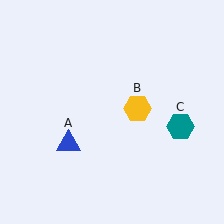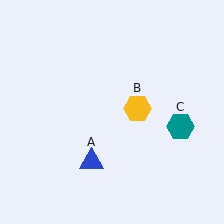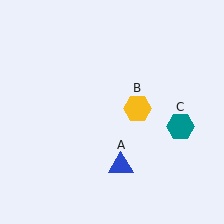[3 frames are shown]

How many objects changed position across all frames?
1 object changed position: blue triangle (object A).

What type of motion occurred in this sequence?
The blue triangle (object A) rotated counterclockwise around the center of the scene.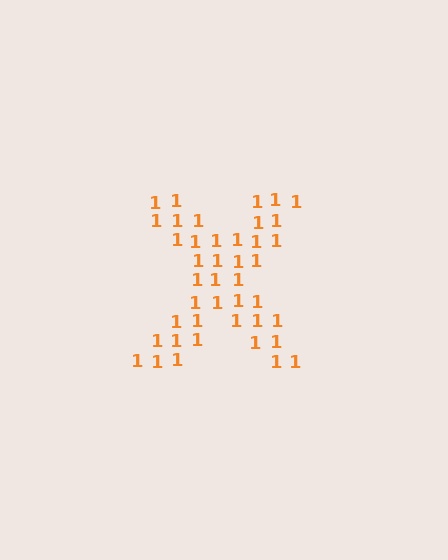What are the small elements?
The small elements are digit 1's.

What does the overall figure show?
The overall figure shows the letter X.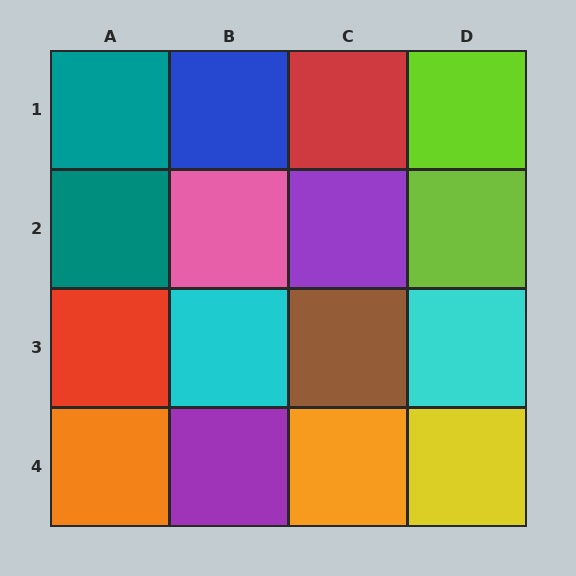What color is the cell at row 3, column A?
Red.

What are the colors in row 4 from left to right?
Orange, purple, orange, yellow.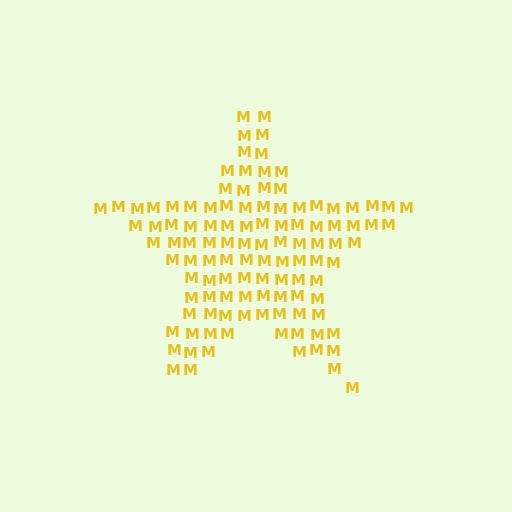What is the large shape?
The large shape is a star.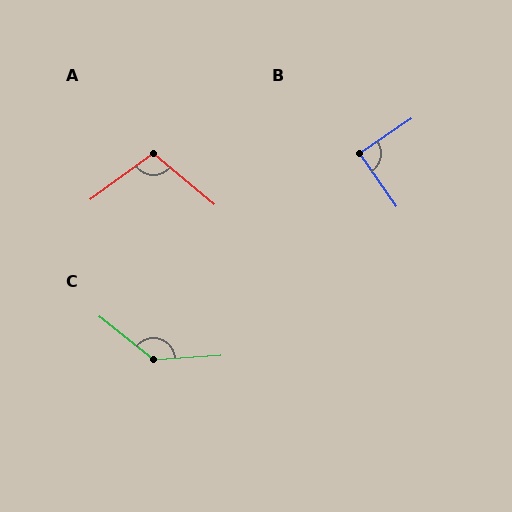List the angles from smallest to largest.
B (89°), A (104°), C (138°).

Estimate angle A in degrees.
Approximately 104 degrees.